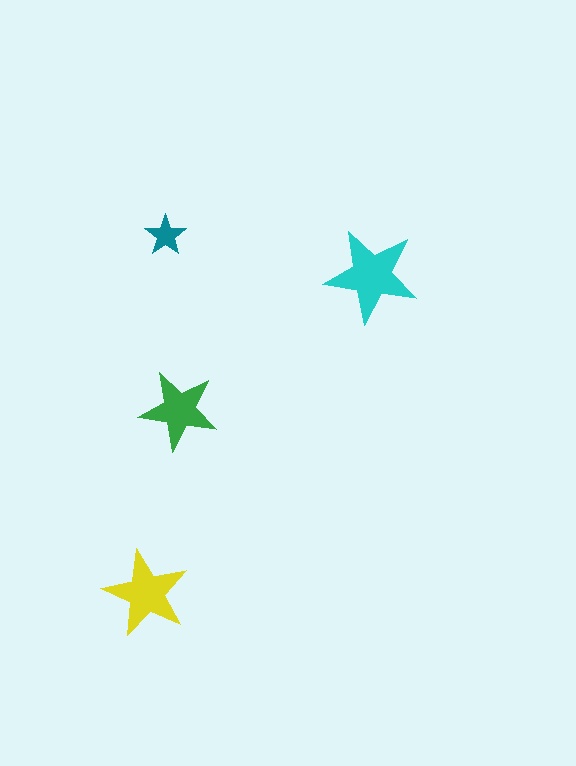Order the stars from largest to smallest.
the cyan one, the yellow one, the green one, the teal one.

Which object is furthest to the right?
The cyan star is rightmost.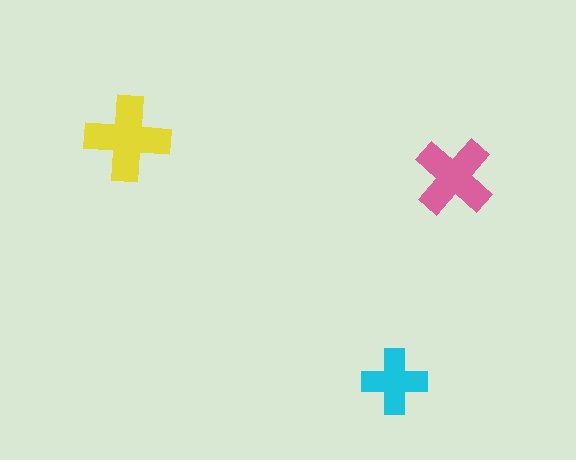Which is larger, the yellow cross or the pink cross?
The yellow one.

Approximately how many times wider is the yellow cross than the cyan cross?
About 1.5 times wider.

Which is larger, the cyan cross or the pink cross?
The pink one.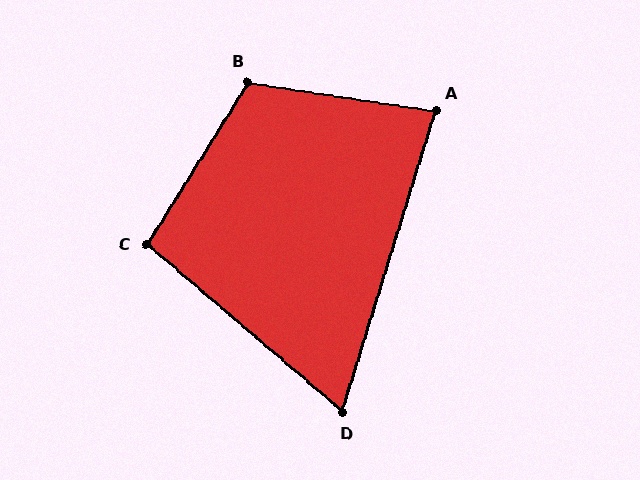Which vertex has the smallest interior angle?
D, at approximately 67 degrees.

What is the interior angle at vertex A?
Approximately 81 degrees (acute).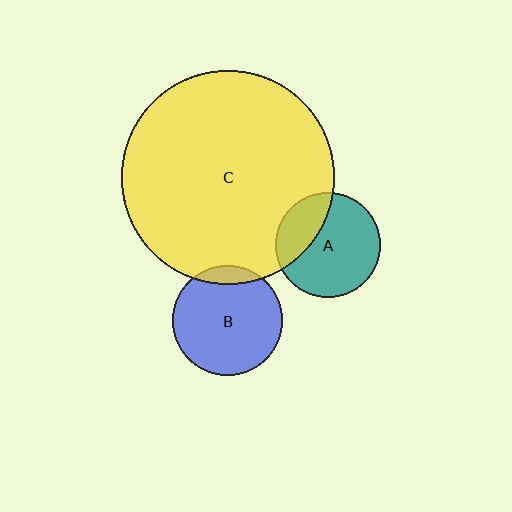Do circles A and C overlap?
Yes.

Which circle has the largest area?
Circle C (yellow).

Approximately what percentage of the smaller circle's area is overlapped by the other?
Approximately 30%.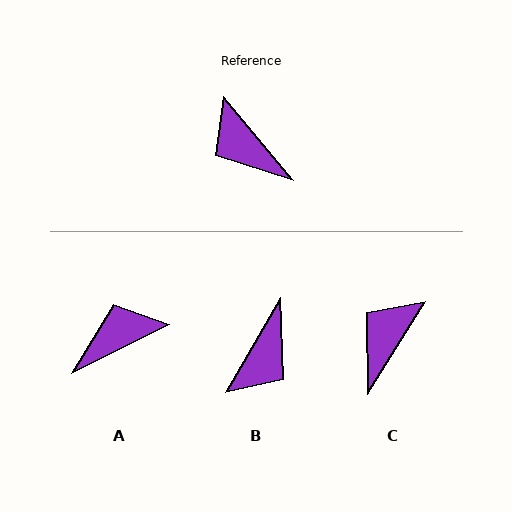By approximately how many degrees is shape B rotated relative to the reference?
Approximately 110 degrees counter-clockwise.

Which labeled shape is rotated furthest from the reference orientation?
B, about 110 degrees away.